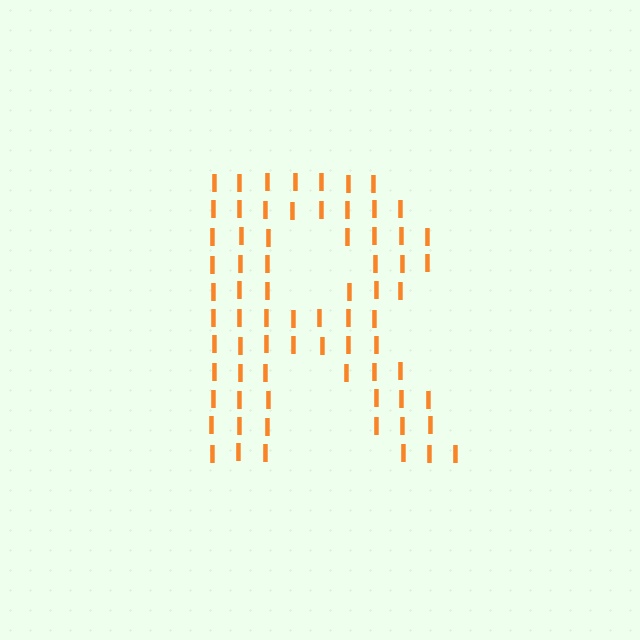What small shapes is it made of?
It is made of small letter I's.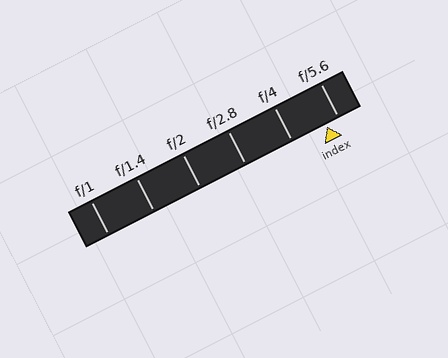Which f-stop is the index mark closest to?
The index mark is closest to f/5.6.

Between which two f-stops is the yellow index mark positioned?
The index mark is between f/4 and f/5.6.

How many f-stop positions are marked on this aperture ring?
There are 6 f-stop positions marked.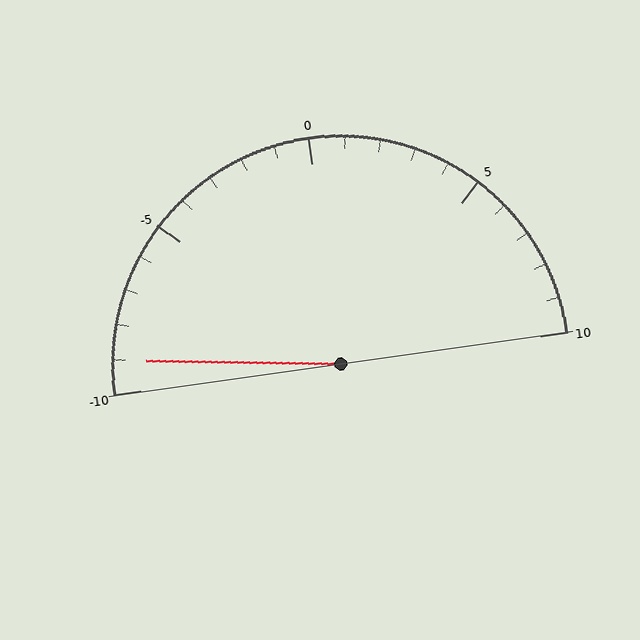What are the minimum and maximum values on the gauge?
The gauge ranges from -10 to 10.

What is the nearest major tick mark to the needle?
The nearest major tick mark is -10.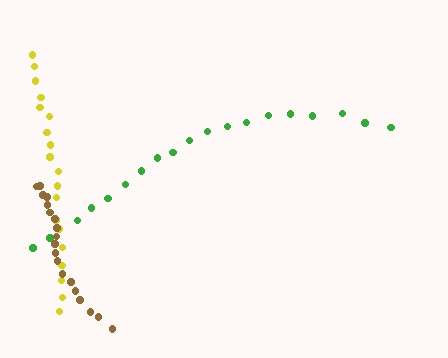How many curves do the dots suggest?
There are 3 distinct paths.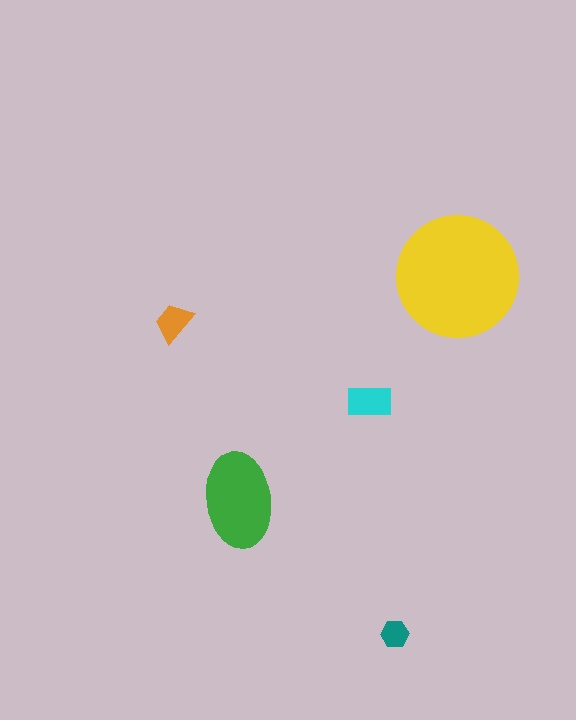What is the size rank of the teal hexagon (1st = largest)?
5th.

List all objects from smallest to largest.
The teal hexagon, the orange trapezoid, the cyan rectangle, the green ellipse, the yellow circle.